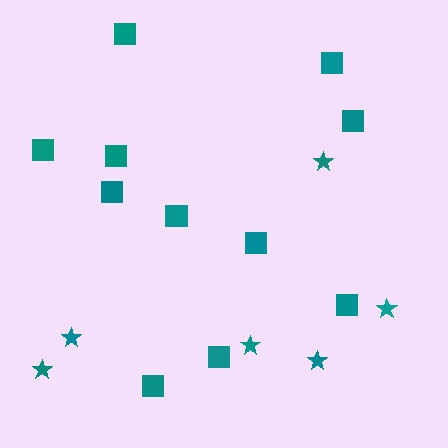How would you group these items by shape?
There are 2 groups: one group of stars (6) and one group of squares (11).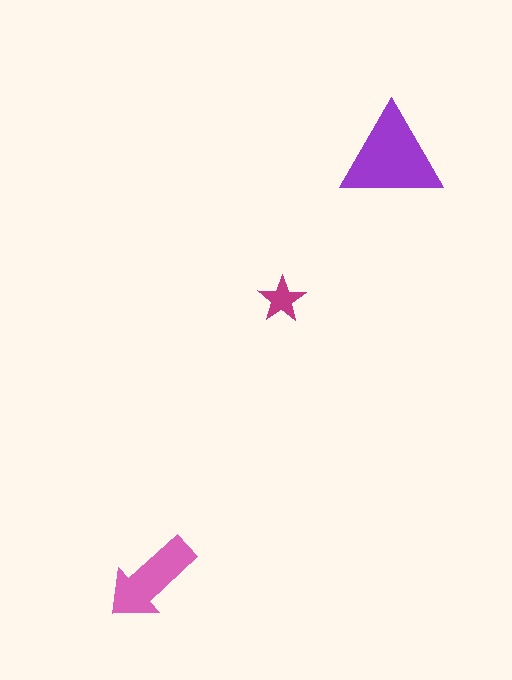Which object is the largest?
The purple triangle.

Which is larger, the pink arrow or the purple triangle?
The purple triangle.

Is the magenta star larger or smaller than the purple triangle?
Smaller.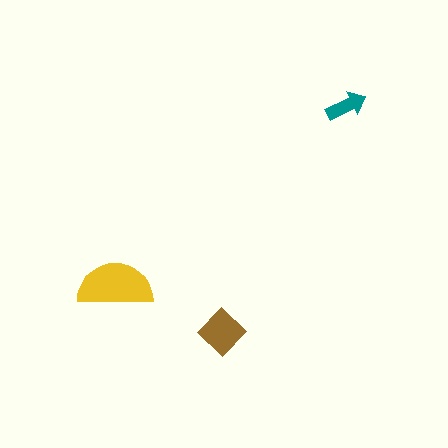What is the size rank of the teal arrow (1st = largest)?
3rd.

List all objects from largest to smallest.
The yellow semicircle, the brown diamond, the teal arrow.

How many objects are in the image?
There are 3 objects in the image.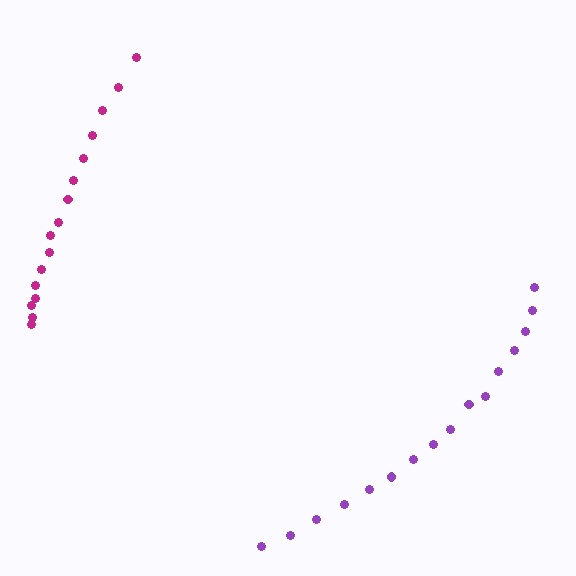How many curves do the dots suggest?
There are 2 distinct paths.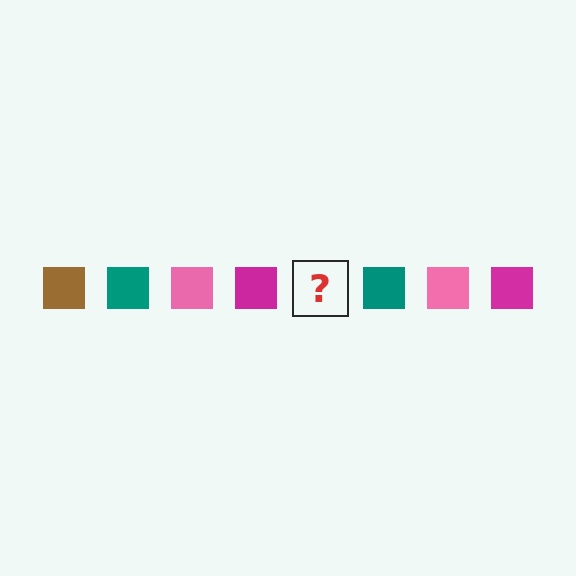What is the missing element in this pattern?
The missing element is a brown square.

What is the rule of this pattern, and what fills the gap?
The rule is that the pattern cycles through brown, teal, pink, magenta squares. The gap should be filled with a brown square.